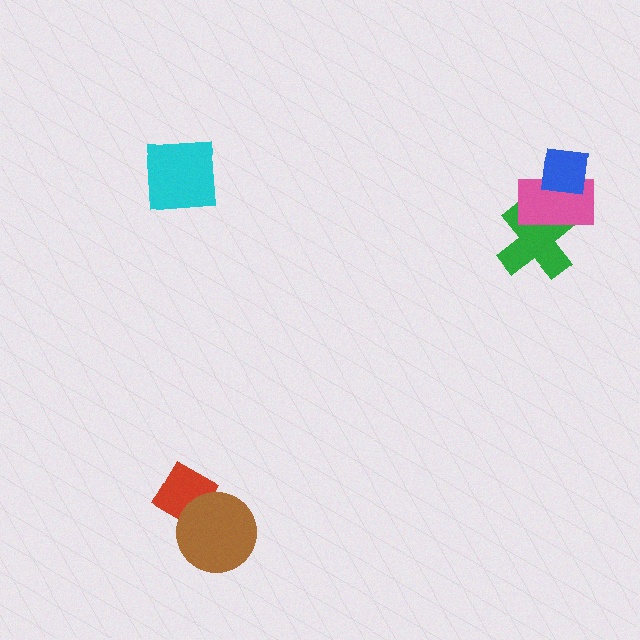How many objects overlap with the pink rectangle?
2 objects overlap with the pink rectangle.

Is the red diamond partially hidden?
Yes, it is partially covered by another shape.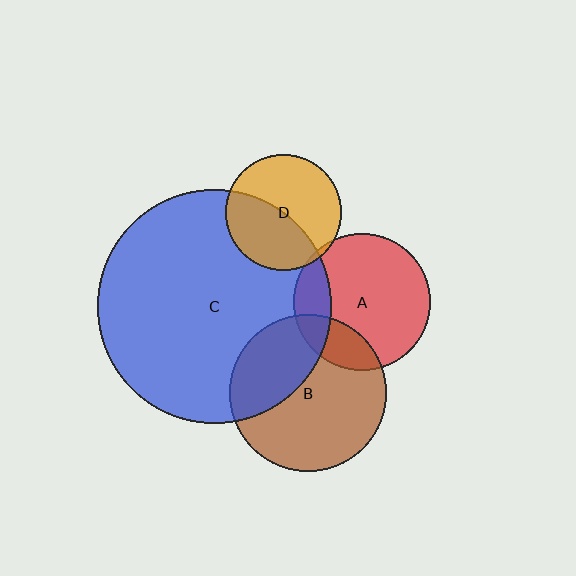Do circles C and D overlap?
Yes.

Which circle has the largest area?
Circle C (blue).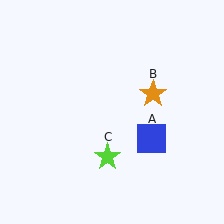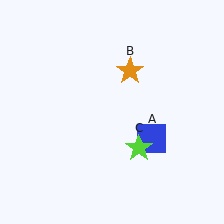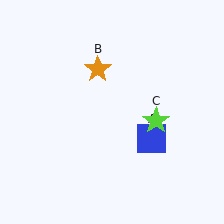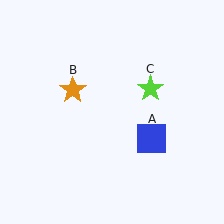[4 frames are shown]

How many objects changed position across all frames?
2 objects changed position: orange star (object B), lime star (object C).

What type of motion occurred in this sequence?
The orange star (object B), lime star (object C) rotated counterclockwise around the center of the scene.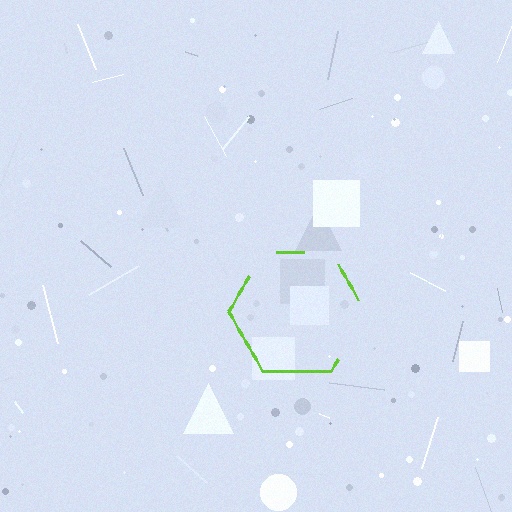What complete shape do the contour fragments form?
The contour fragments form a hexagon.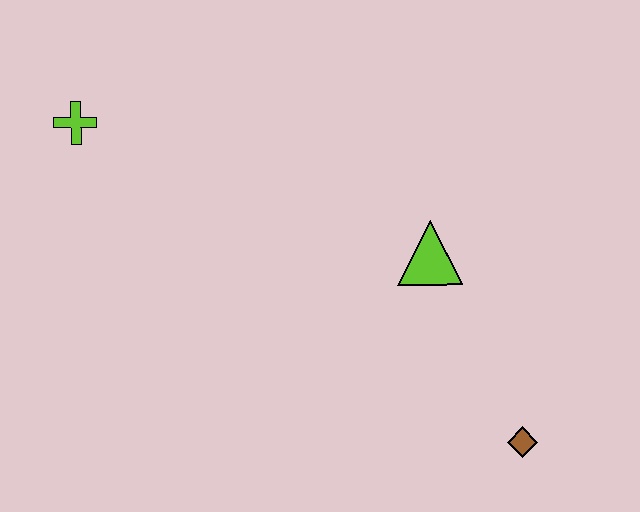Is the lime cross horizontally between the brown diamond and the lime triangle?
No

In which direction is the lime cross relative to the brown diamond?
The lime cross is to the left of the brown diamond.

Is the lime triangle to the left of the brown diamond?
Yes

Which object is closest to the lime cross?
The lime triangle is closest to the lime cross.